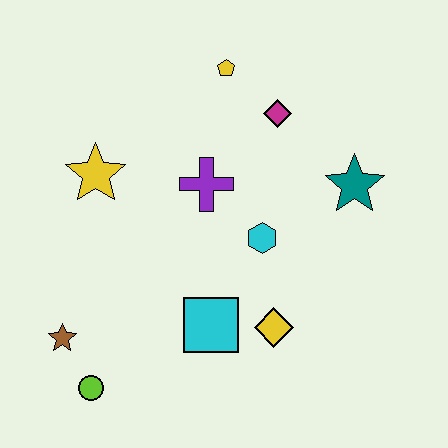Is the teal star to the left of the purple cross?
No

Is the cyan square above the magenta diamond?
No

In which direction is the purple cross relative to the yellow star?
The purple cross is to the right of the yellow star.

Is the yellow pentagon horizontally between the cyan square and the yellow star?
No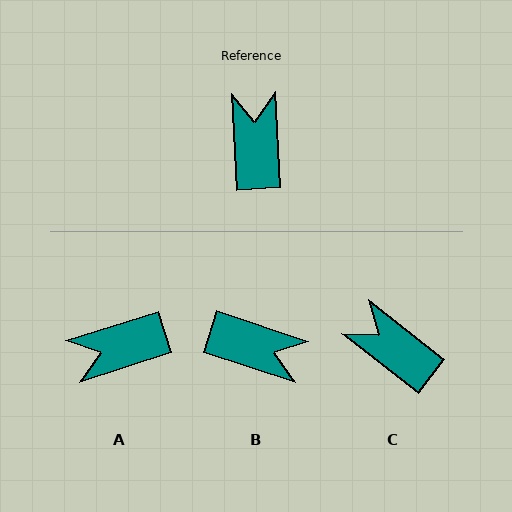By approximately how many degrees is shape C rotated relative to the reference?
Approximately 49 degrees counter-clockwise.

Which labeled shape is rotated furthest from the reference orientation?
B, about 111 degrees away.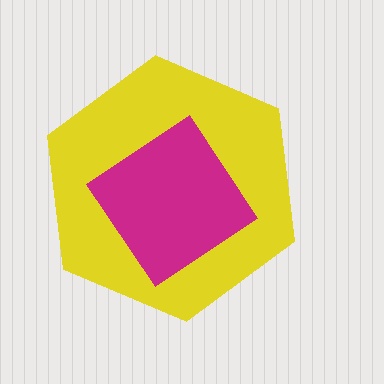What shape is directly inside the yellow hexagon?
The magenta diamond.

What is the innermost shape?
The magenta diamond.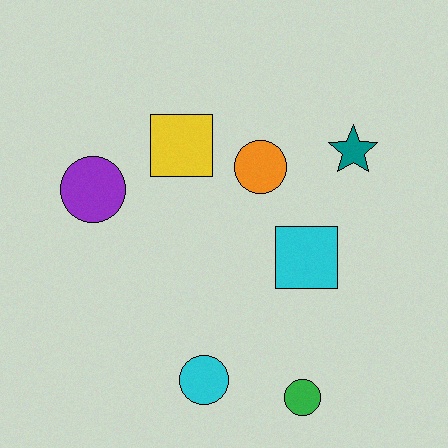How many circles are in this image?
There are 4 circles.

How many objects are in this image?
There are 7 objects.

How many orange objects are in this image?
There is 1 orange object.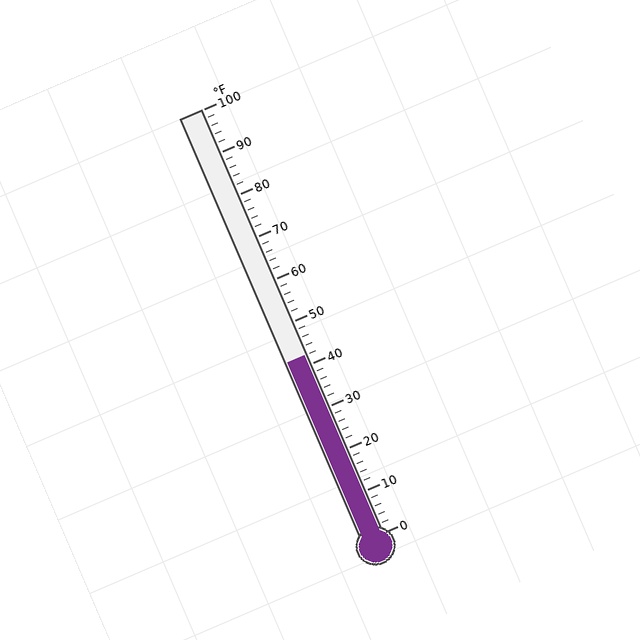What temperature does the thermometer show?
The thermometer shows approximately 42°F.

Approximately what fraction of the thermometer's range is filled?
The thermometer is filled to approximately 40% of its range.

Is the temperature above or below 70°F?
The temperature is below 70°F.